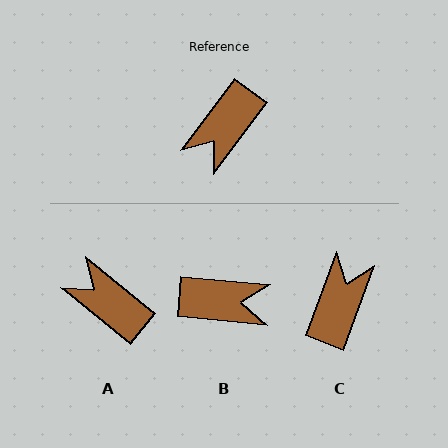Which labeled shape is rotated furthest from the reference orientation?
C, about 164 degrees away.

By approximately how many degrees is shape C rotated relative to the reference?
Approximately 164 degrees clockwise.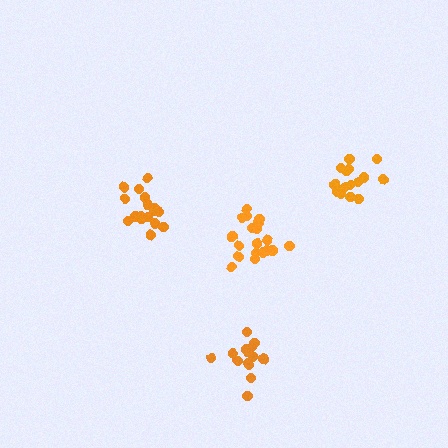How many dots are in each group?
Group 1: 15 dots, Group 2: 19 dots, Group 3: 17 dots, Group 4: 14 dots (65 total).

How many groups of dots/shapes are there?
There are 4 groups.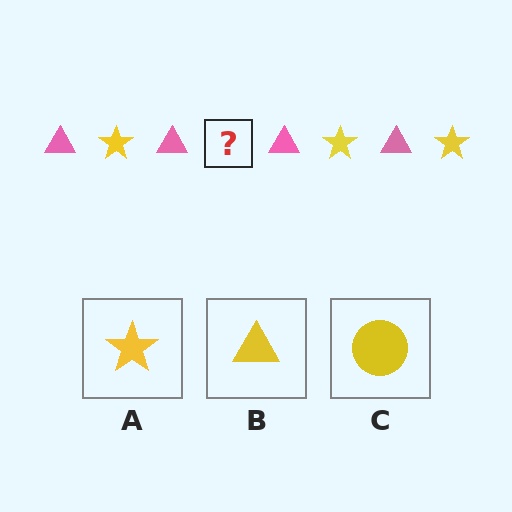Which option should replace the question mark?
Option A.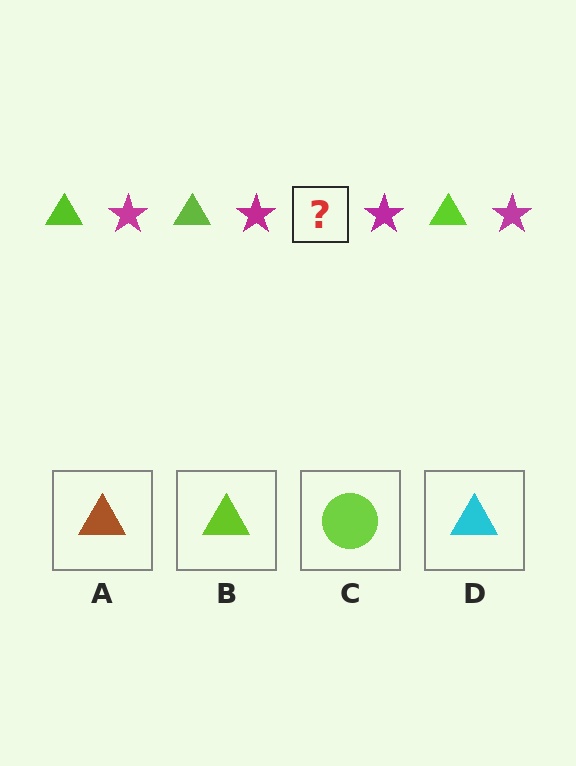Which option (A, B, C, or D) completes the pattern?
B.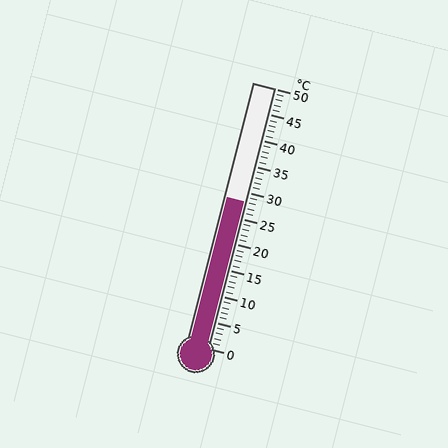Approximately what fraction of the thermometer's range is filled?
The thermometer is filled to approximately 55% of its range.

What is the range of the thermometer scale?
The thermometer scale ranges from 0°C to 50°C.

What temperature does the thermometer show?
The thermometer shows approximately 28°C.